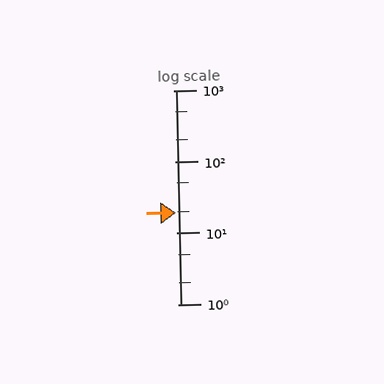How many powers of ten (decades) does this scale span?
The scale spans 3 decades, from 1 to 1000.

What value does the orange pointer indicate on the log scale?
The pointer indicates approximately 19.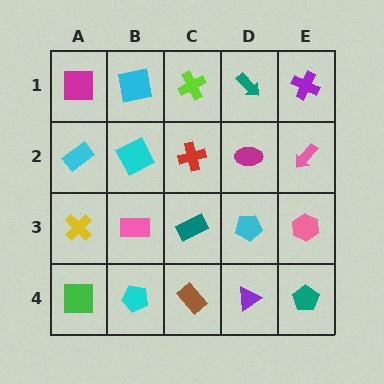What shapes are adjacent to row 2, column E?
A purple cross (row 1, column E), a pink hexagon (row 3, column E), a magenta ellipse (row 2, column D).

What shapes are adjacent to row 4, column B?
A pink rectangle (row 3, column B), a green square (row 4, column A), a brown rectangle (row 4, column C).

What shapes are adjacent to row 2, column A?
A magenta square (row 1, column A), a yellow cross (row 3, column A), a cyan square (row 2, column B).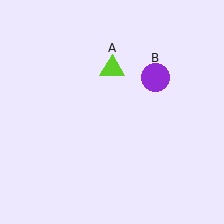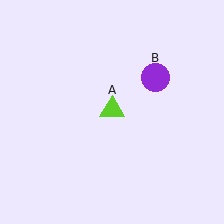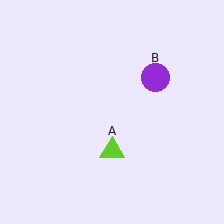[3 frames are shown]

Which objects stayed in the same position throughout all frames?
Purple circle (object B) remained stationary.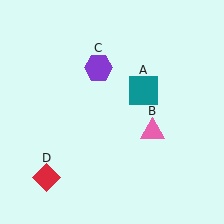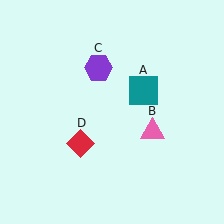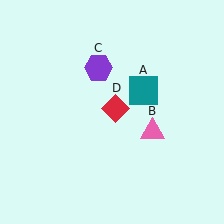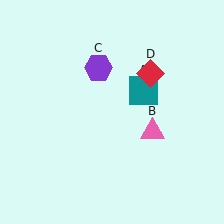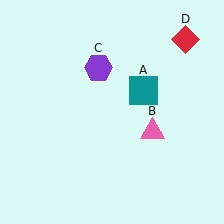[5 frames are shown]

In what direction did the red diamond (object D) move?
The red diamond (object D) moved up and to the right.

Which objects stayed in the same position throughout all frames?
Teal square (object A) and pink triangle (object B) and purple hexagon (object C) remained stationary.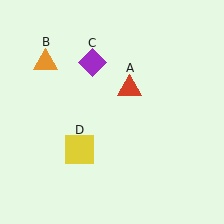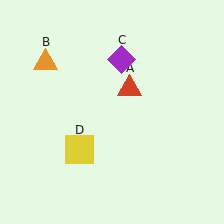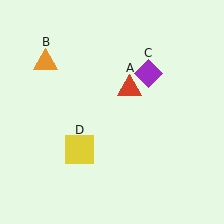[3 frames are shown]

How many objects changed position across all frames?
1 object changed position: purple diamond (object C).